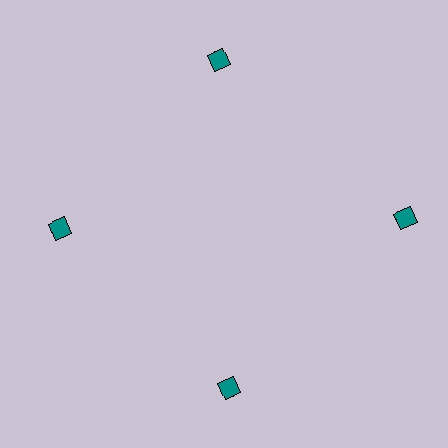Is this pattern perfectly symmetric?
No. The 4 teal diamonds are arranged in a ring, but one element near the 3 o'clock position is pushed outward from the center, breaking the 4-fold rotational symmetry.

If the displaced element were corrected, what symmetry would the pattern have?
It would have 4-fold rotational symmetry — the pattern would map onto itself every 90 degrees.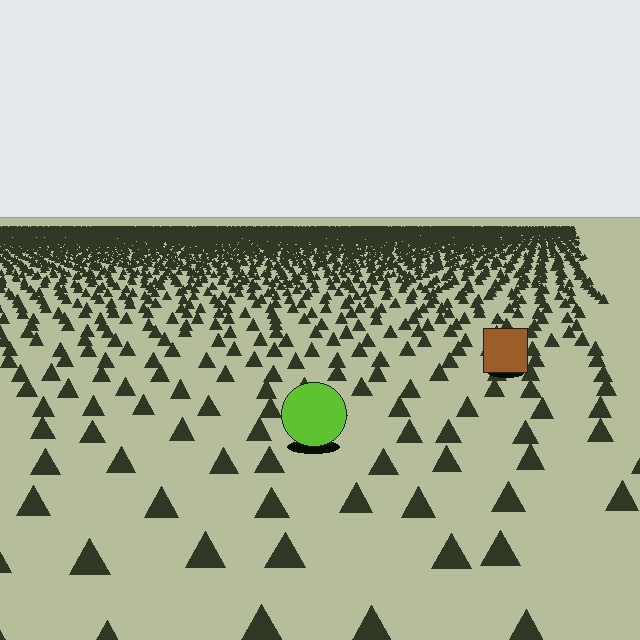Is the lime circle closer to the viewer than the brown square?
Yes. The lime circle is closer — you can tell from the texture gradient: the ground texture is coarser near it.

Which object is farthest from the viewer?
The brown square is farthest from the viewer. It appears smaller and the ground texture around it is denser.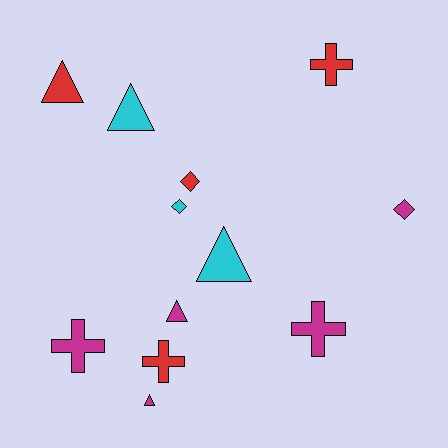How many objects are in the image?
There are 12 objects.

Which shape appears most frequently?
Triangle, with 5 objects.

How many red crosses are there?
There are 2 red crosses.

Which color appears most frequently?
Magenta, with 5 objects.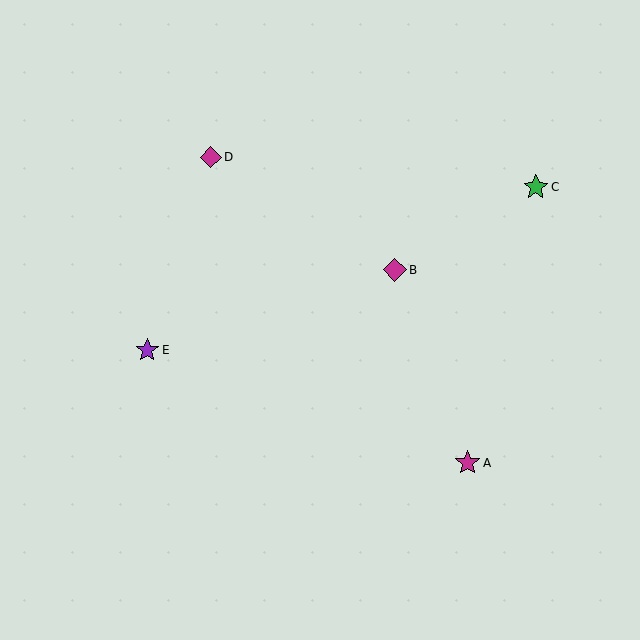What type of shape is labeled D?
Shape D is a magenta diamond.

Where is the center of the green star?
The center of the green star is at (536, 187).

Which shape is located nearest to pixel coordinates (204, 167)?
The magenta diamond (labeled D) at (211, 157) is nearest to that location.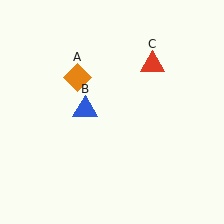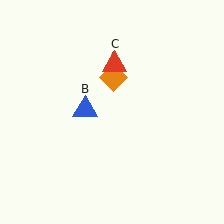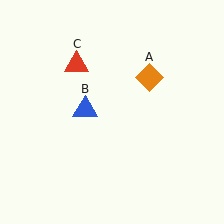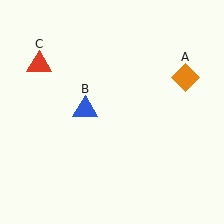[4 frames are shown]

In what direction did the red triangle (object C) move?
The red triangle (object C) moved left.